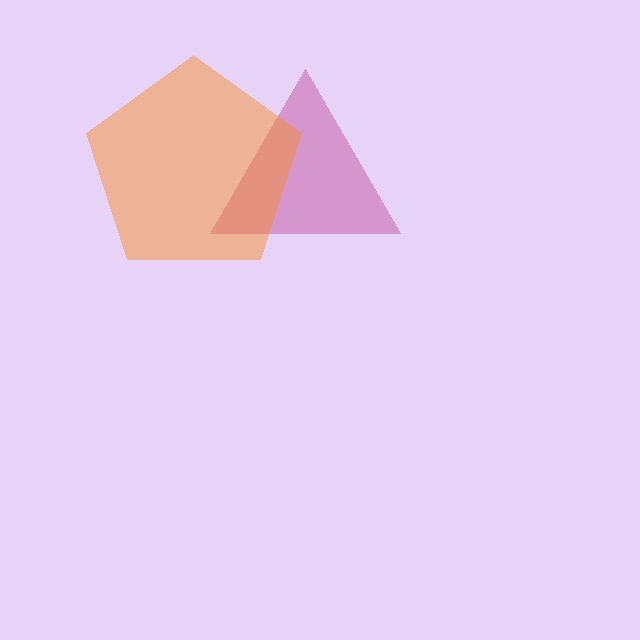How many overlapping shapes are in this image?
There are 2 overlapping shapes in the image.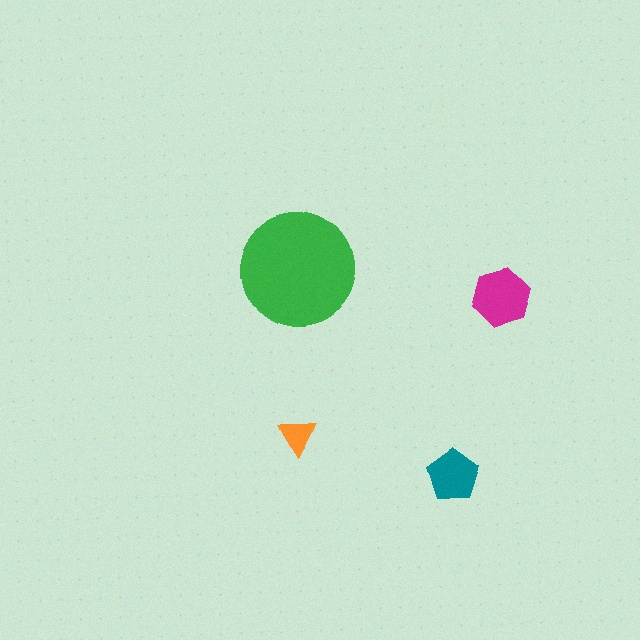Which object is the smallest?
The orange triangle.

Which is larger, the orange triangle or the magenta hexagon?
The magenta hexagon.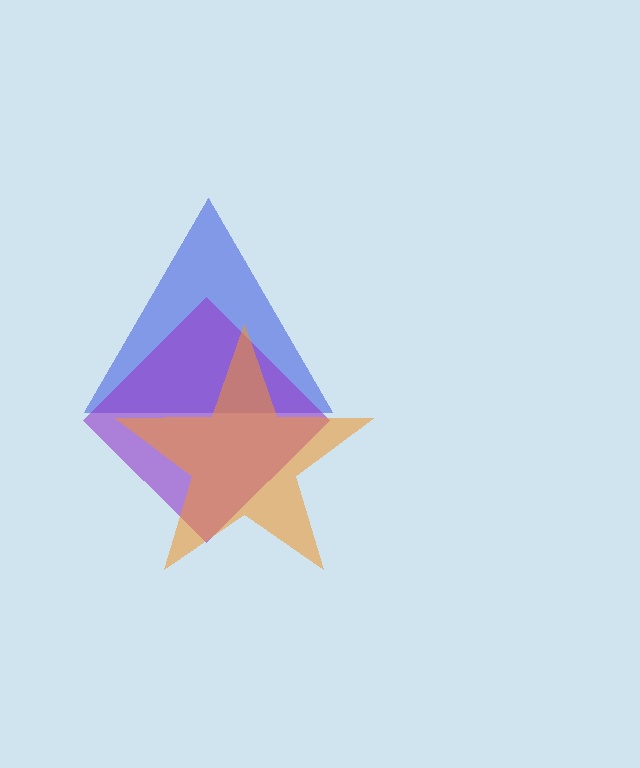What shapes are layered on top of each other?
The layered shapes are: a blue triangle, a purple diamond, an orange star.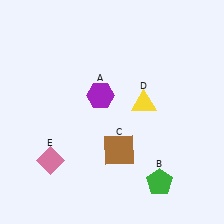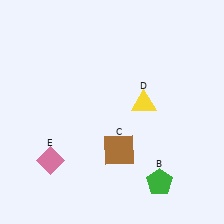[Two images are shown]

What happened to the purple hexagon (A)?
The purple hexagon (A) was removed in Image 2. It was in the top-left area of Image 1.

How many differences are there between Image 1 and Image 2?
There is 1 difference between the two images.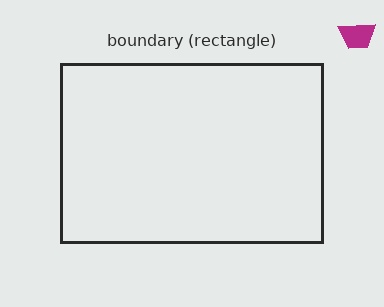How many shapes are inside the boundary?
0 inside, 1 outside.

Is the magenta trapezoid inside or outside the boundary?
Outside.